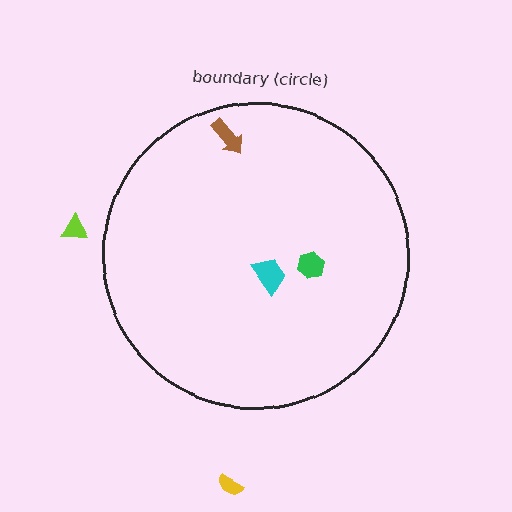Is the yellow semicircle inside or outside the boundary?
Outside.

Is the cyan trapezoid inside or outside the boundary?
Inside.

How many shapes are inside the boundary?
3 inside, 2 outside.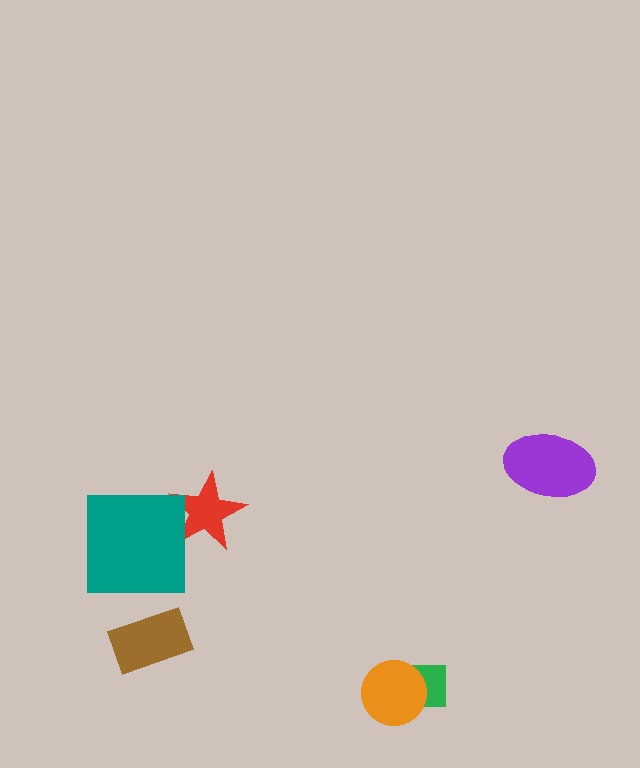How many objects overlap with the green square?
1 object overlaps with the green square.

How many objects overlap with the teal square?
1 object overlaps with the teal square.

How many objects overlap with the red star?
1 object overlaps with the red star.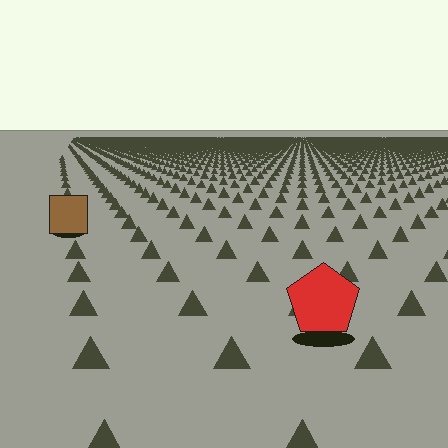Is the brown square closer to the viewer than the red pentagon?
No. The red pentagon is closer — you can tell from the texture gradient: the ground texture is coarser near it.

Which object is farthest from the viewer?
The brown square is farthest from the viewer. It appears smaller and the ground texture around it is denser.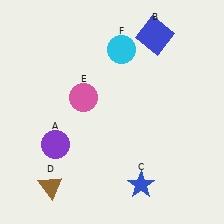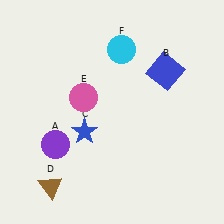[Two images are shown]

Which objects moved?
The objects that moved are: the blue square (B), the blue star (C).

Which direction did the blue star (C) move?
The blue star (C) moved left.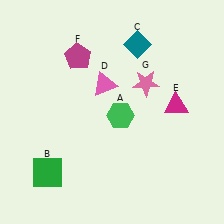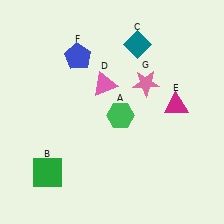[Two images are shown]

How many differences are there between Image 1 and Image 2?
There is 1 difference between the two images.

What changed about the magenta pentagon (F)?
In Image 1, F is magenta. In Image 2, it changed to blue.